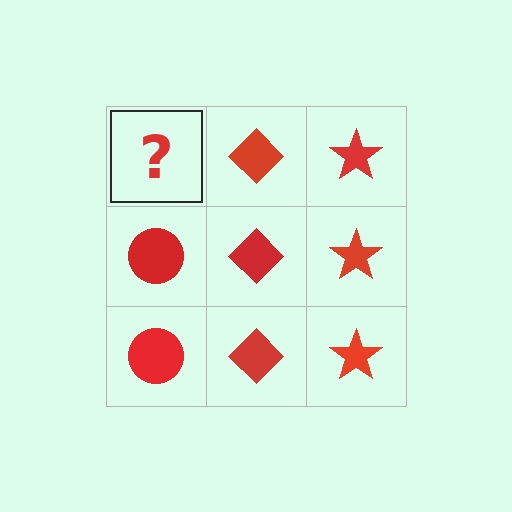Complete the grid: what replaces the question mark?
The question mark should be replaced with a red circle.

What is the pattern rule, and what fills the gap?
The rule is that each column has a consistent shape. The gap should be filled with a red circle.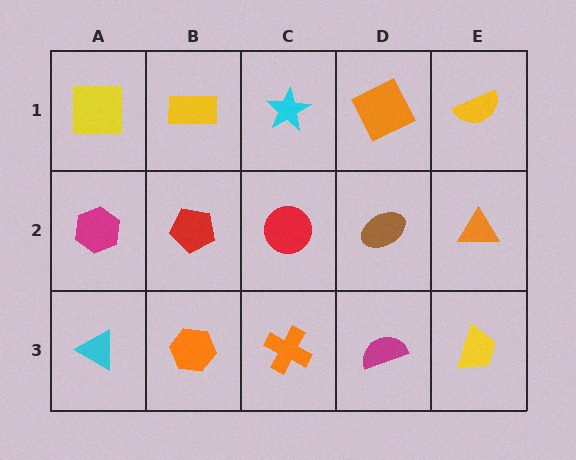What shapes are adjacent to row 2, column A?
A yellow square (row 1, column A), a cyan triangle (row 3, column A), a red pentagon (row 2, column B).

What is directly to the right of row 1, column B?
A cyan star.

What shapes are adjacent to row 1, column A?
A magenta hexagon (row 2, column A), a yellow rectangle (row 1, column B).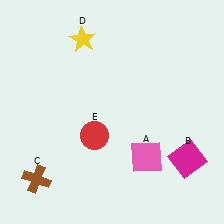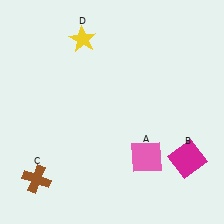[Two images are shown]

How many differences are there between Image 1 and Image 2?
There is 1 difference between the two images.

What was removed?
The red circle (E) was removed in Image 2.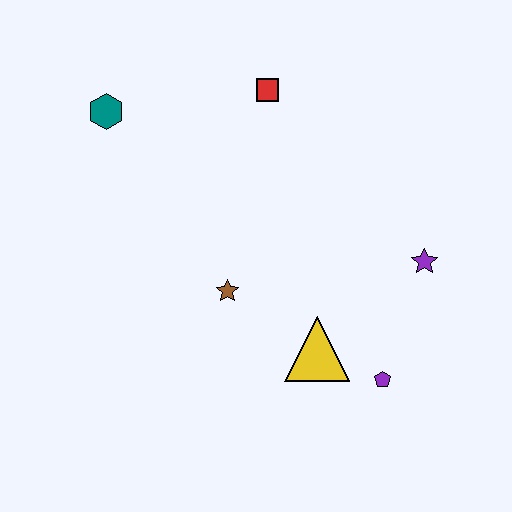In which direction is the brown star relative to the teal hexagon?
The brown star is below the teal hexagon.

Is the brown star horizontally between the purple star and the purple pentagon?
No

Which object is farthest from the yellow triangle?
The teal hexagon is farthest from the yellow triangle.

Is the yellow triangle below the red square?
Yes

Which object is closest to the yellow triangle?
The purple pentagon is closest to the yellow triangle.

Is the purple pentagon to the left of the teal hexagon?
No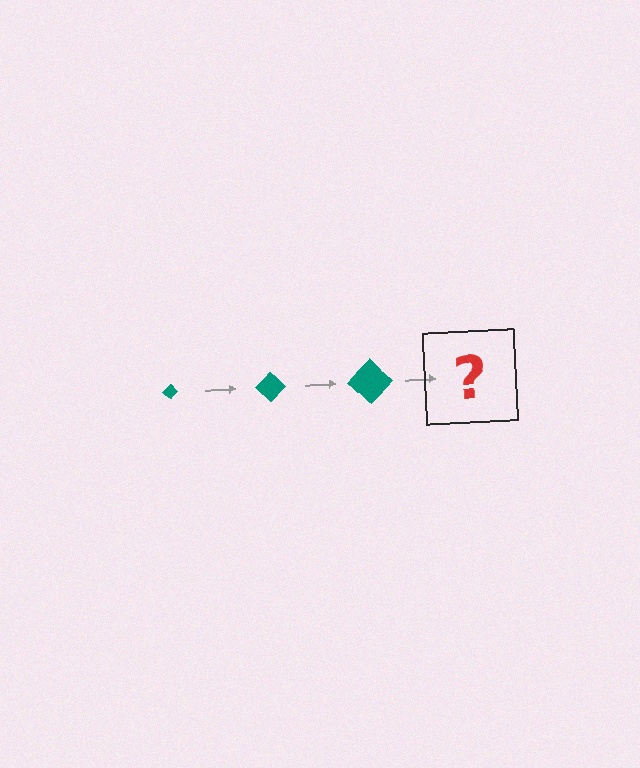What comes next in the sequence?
The next element should be a teal diamond, larger than the previous one.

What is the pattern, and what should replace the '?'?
The pattern is that the diamond gets progressively larger each step. The '?' should be a teal diamond, larger than the previous one.